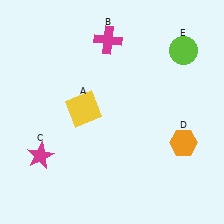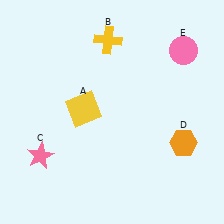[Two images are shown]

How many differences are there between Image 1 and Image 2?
There are 3 differences between the two images.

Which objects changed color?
B changed from magenta to yellow. C changed from magenta to pink. E changed from lime to pink.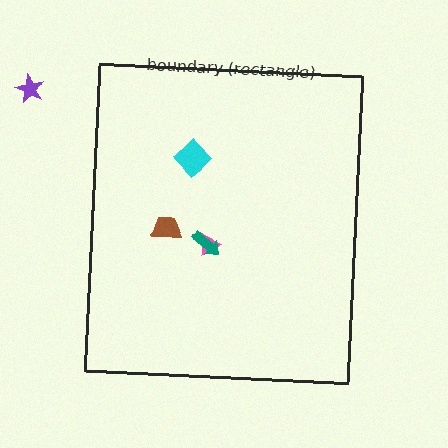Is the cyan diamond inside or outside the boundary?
Inside.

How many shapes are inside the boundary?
4 inside, 1 outside.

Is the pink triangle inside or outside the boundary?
Inside.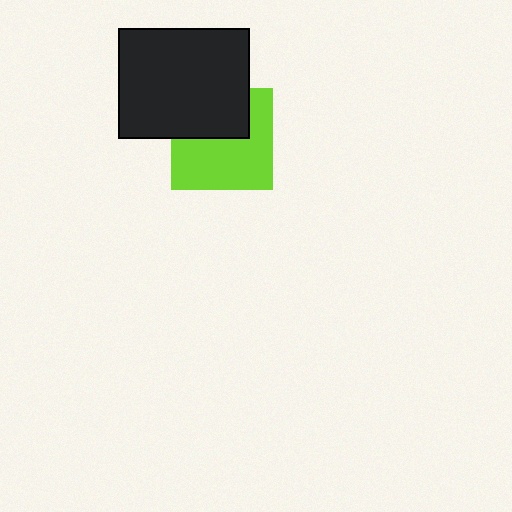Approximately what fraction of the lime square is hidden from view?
Roughly 39% of the lime square is hidden behind the black rectangle.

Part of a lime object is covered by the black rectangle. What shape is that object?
It is a square.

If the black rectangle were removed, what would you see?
You would see the complete lime square.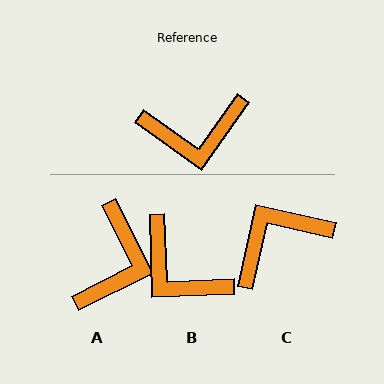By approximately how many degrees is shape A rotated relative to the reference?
Approximately 62 degrees counter-clockwise.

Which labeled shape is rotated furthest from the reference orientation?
C, about 157 degrees away.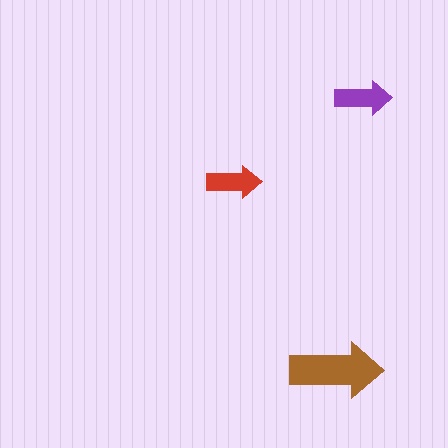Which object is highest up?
The purple arrow is topmost.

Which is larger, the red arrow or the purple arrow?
The purple one.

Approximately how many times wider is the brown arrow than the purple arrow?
About 1.5 times wider.